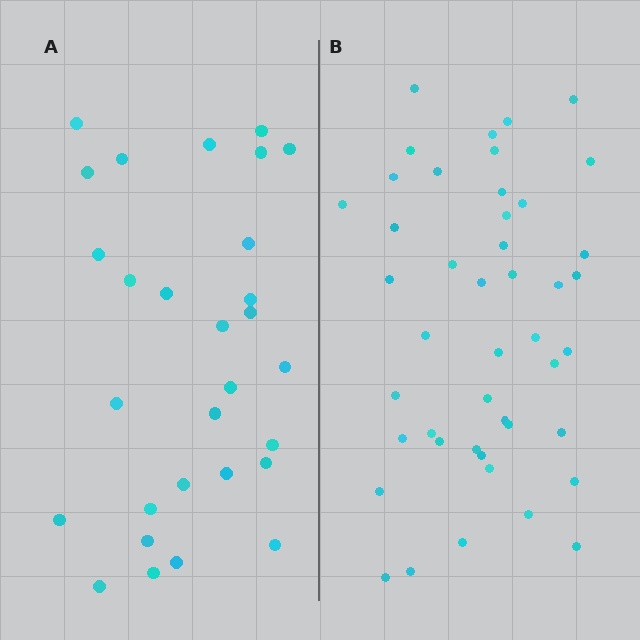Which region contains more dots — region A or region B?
Region B (the right region) has more dots.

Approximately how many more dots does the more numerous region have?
Region B has approximately 15 more dots than region A.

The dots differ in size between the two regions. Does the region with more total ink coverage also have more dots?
No. Region A has more total ink coverage because its dots are larger, but region B actually contains more individual dots. Total area can be misleading — the number of items is what matters here.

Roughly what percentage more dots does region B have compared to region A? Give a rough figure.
About 55% more.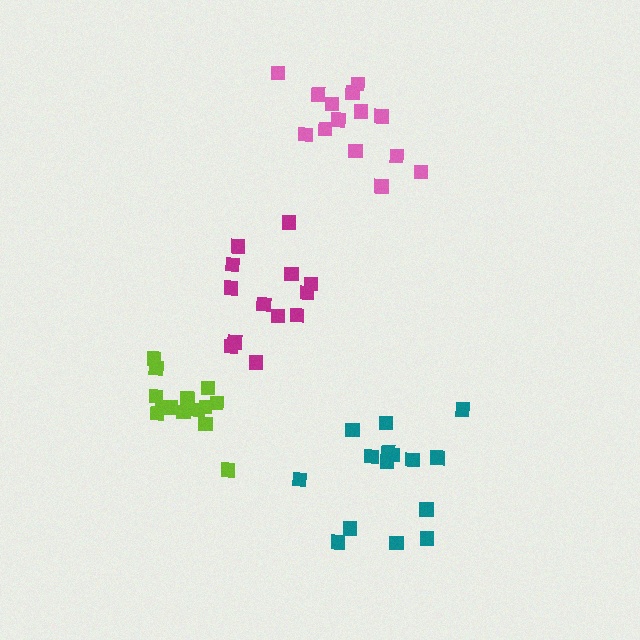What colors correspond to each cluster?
The clusters are colored: teal, lime, magenta, pink.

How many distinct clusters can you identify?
There are 4 distinct clusters.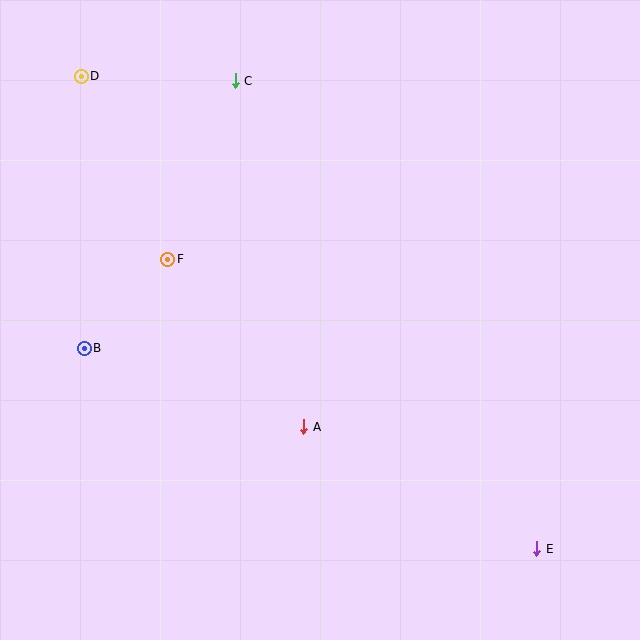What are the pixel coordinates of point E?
Point E is at (537, 549).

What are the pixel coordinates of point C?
Point C is at (235, 81).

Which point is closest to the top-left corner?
Point D is closest to the top-left corner.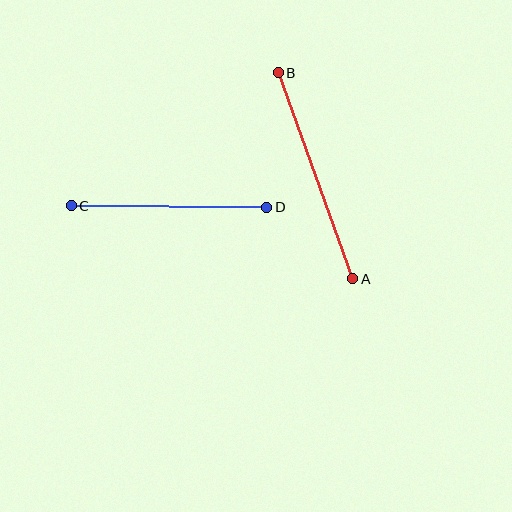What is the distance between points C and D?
The distance is approximately 196 pixels.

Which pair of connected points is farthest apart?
Points A and B are farthest apart.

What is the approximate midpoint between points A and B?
The midpoint is at approximately (315, 176) pixels.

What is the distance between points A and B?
The distance is approximately 219 pixels.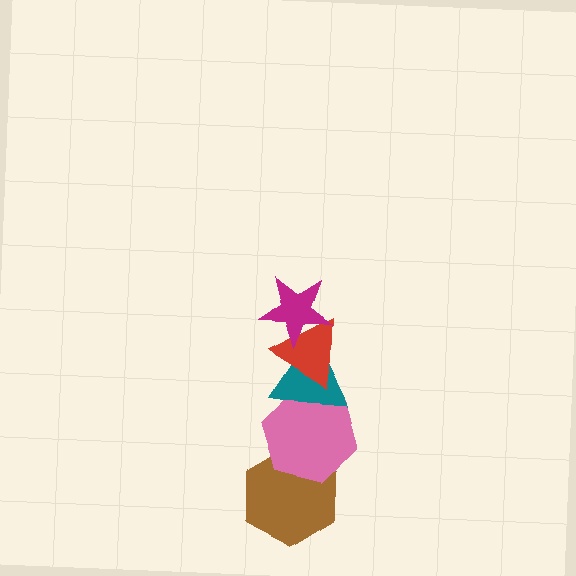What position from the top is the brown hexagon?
The brown hexagon is 5th from the top.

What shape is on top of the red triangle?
The magenta star is on top of the red triangle.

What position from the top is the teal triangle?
The teal triangle is 3rd from the top.